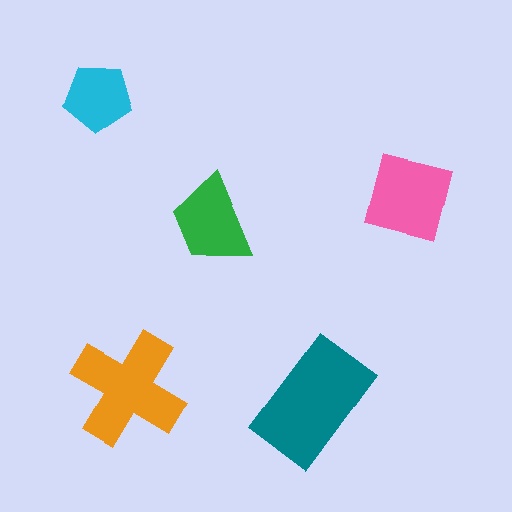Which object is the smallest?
The cyan pentagon.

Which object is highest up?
The cyan pentagon is topmost.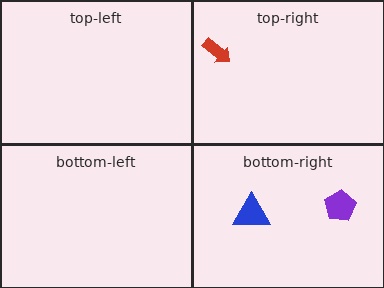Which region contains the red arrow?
The top-right region.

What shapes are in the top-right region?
The red arrow.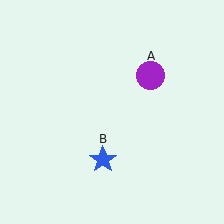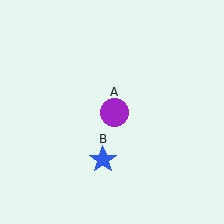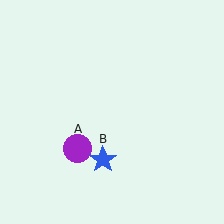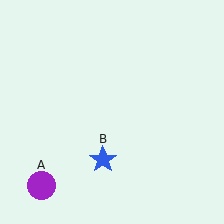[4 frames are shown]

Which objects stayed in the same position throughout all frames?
Blue star (object B) remained stationary.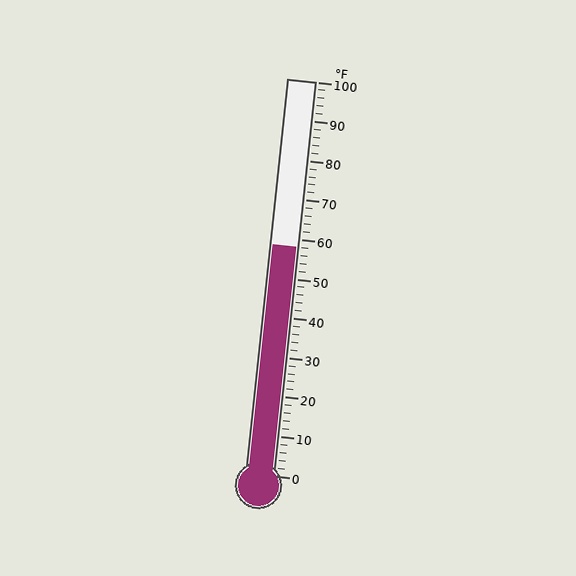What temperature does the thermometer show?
The thermometer shows approximately 58°F.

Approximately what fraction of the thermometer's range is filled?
The thermometer is filled to approximately 60% of its range.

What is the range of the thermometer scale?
The thermometer scale ranges from 0°F to 100°F.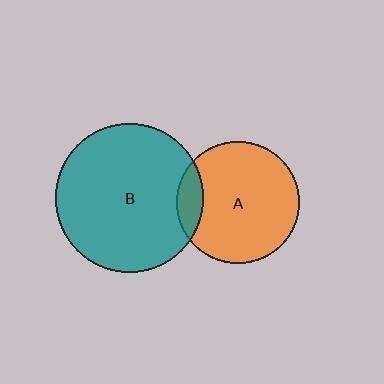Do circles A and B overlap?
Yes.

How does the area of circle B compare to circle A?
Approximately 1.5 times.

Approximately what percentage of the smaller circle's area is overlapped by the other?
Approximately 15%.